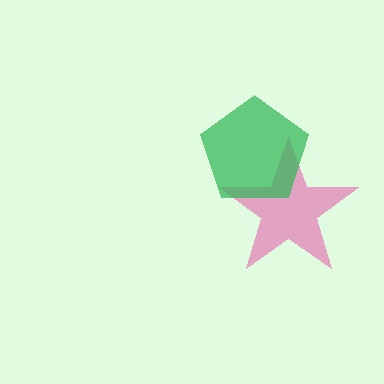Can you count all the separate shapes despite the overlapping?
Yes, there are 2 separate shapes.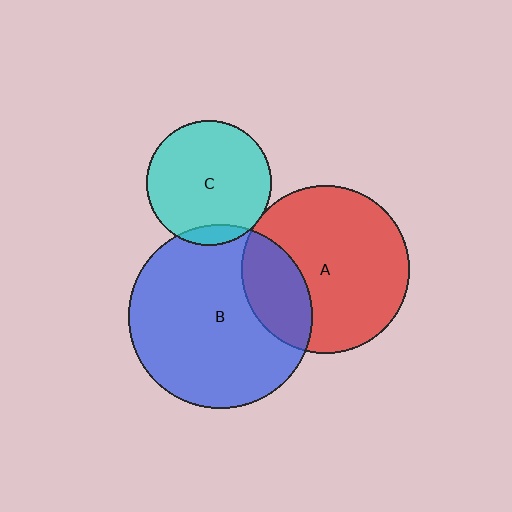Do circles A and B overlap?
Yes.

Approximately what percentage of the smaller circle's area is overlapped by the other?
Approximately 25%.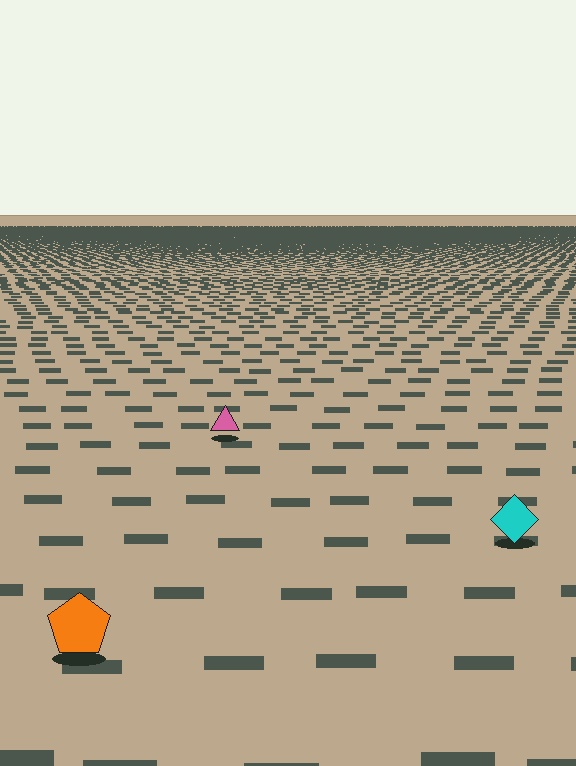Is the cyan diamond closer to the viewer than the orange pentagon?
No. The orange pentagon is closer — you can tell from the texture gradient: the ground texture is coarser near it.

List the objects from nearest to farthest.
From nearest to farthest: the orange pentagon, the cyan diamond, the pink triangle.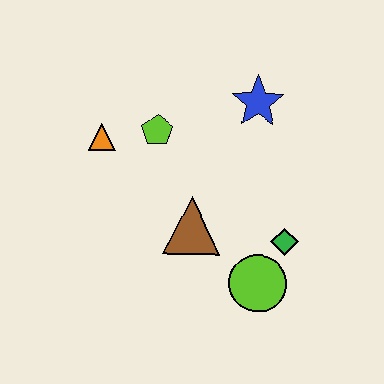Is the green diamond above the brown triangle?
No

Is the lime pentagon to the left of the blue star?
Yes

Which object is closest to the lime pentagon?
The orange triangle is closest to the lime pentagon.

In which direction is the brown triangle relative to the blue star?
The brown triangle is below the blue star.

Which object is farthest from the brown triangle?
The blue star is farthest from the brown triangle.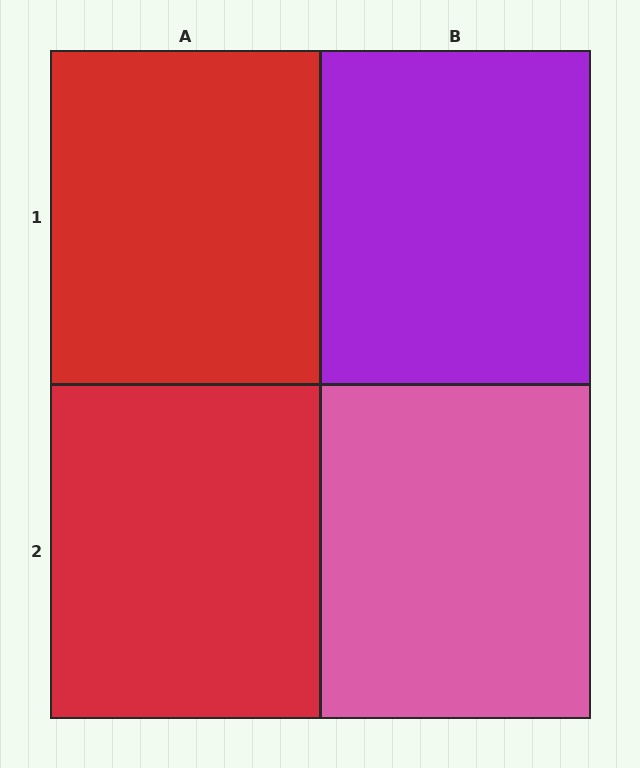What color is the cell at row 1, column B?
Purple.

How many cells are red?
2 cells are red.